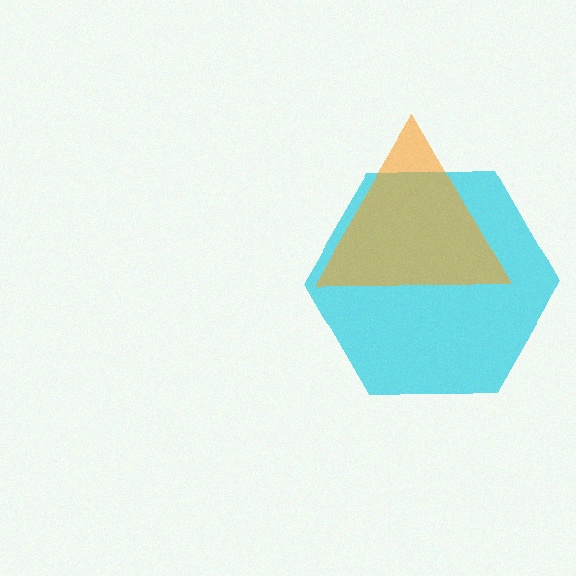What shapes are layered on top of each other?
The layered shapes are: a cyan hexagon, an orange triangle.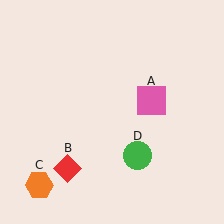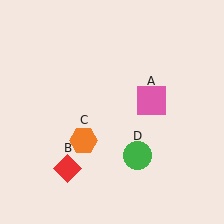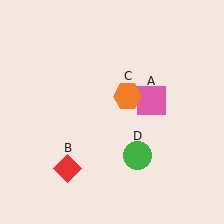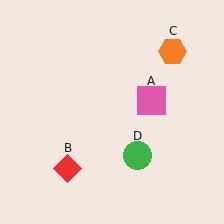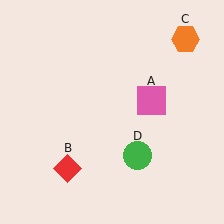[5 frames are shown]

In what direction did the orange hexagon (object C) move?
The orange hexagon (object C) moved up and to the right.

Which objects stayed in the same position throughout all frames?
Pink square (object A) and red diamond (object B) and green circle (object D) remained stationary.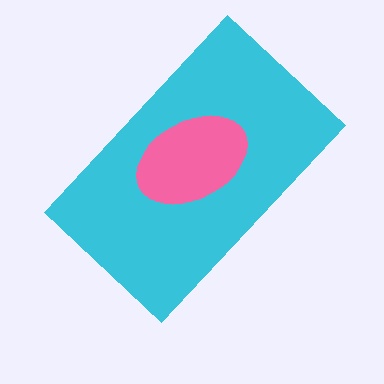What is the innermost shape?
The pink ellipse.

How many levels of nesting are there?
2.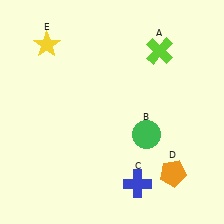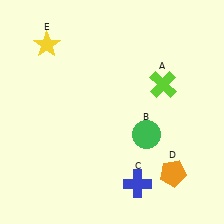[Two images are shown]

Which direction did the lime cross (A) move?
The lime cross (A) moved down.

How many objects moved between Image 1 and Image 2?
1 object moved between the two images.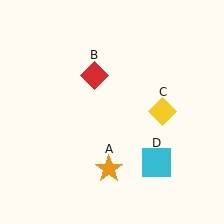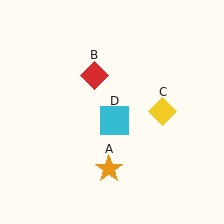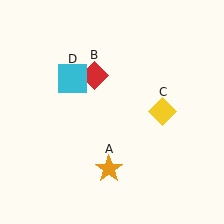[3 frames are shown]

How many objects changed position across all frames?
1 object changed position: cyan square (object D).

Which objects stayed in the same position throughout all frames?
Orange star (object A) and red diamond (object B) and yellow diamond (object C) remained stationary.